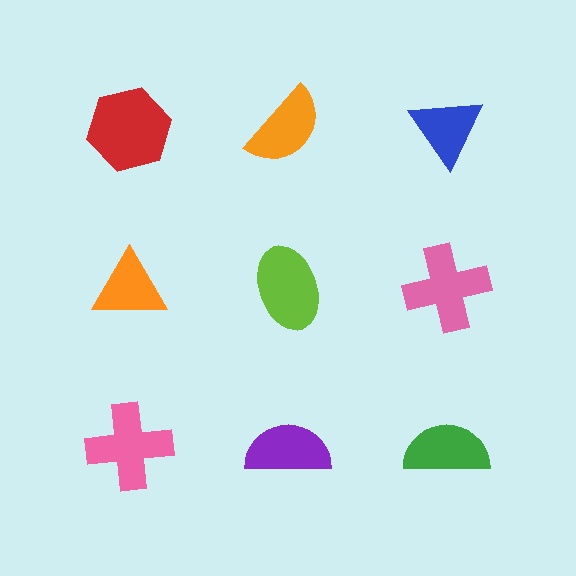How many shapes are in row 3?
3 shapes.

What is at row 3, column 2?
A purple semicircle.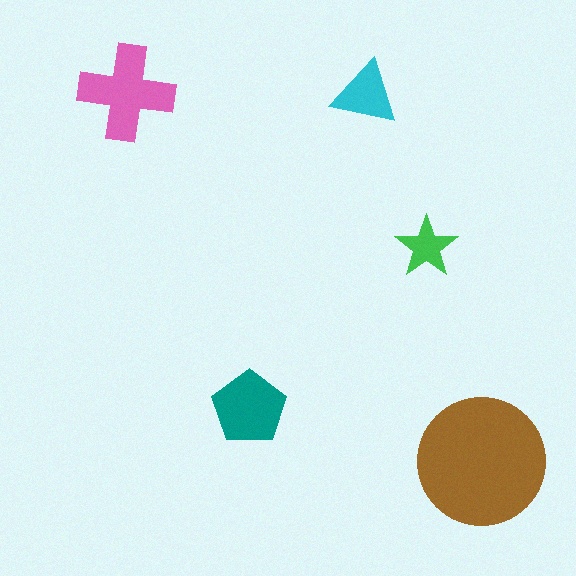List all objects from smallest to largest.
The green star, the cyan triangle, the teal pentagon, the pink cross, the brown circle.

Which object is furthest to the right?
The brown circle is rightmost.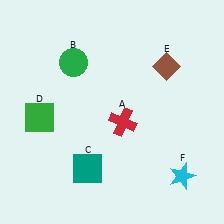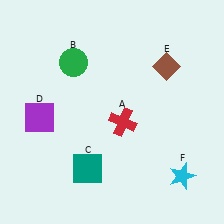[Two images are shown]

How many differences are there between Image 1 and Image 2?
There is 1 difference between the two images.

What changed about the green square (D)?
In Image 1, D is green. In Image 2, it changed to purple.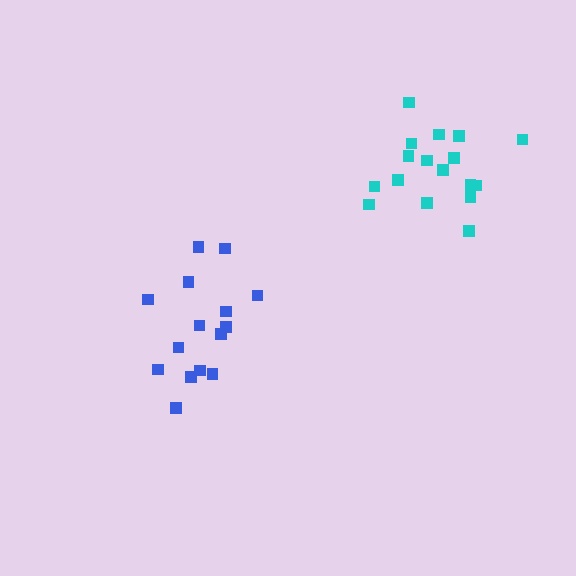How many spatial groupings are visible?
There are 2 spatial groupings.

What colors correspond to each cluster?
The clusters are colored: cyan, blue.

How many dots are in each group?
Group 1: 17 dots, Group 2: 15 dots (32 total).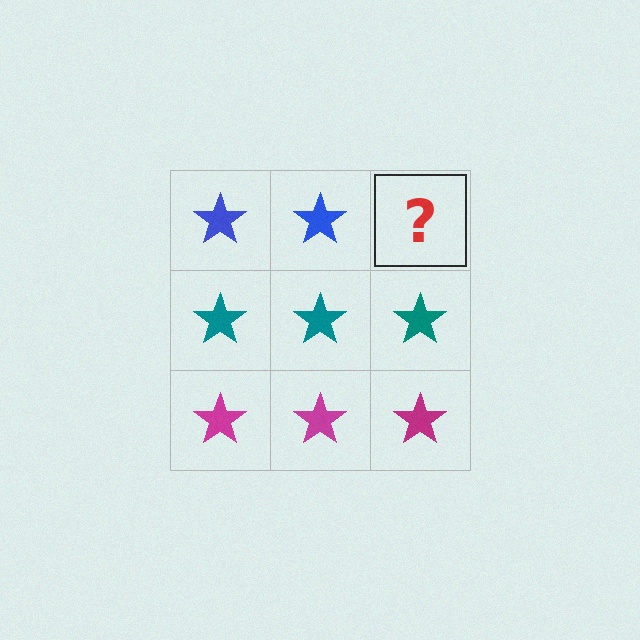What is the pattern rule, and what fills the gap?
The rule is that each row has a consistent color. The gap should be filled with a blue star.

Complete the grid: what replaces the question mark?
The question mark should be replaced with a blue star.